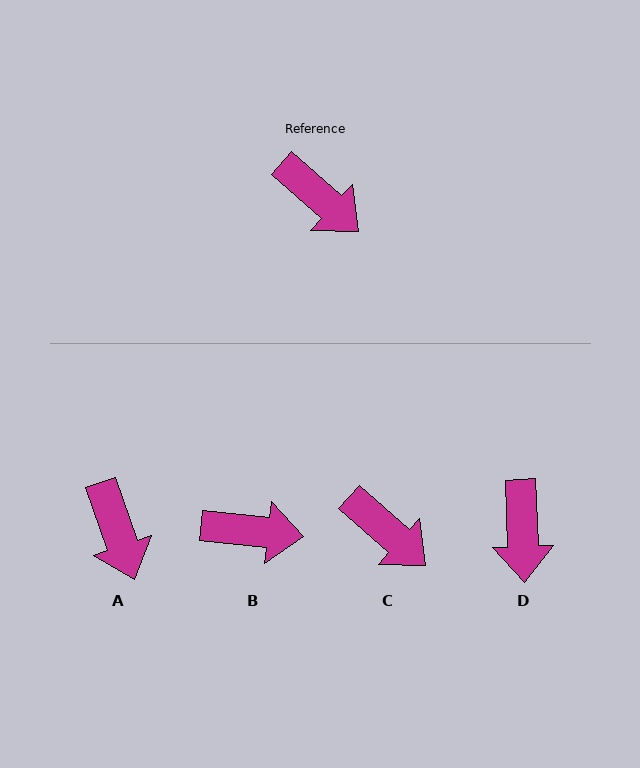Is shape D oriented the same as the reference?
No, it is off by about 46 degrees.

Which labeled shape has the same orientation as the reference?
C.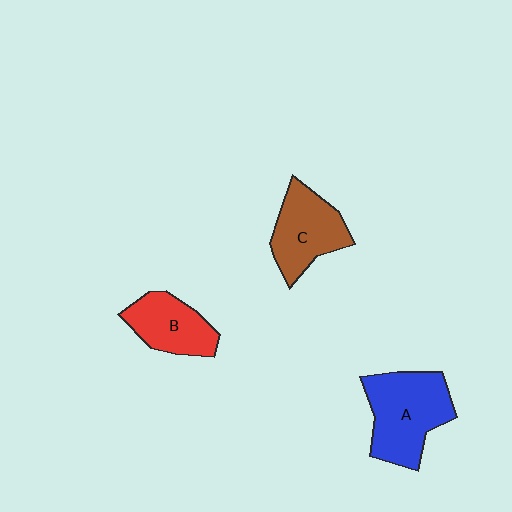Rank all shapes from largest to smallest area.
From largest to smallest: A (blue), C (brown), B (red).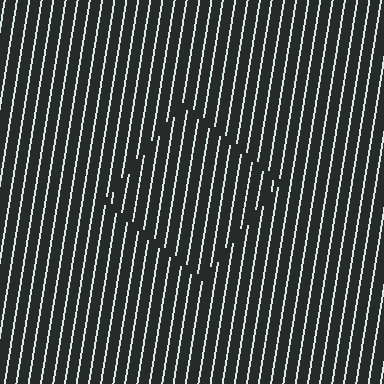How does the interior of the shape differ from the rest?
The interior of the shape contains the same grating, shifted by half a period — the contour is defined by the phase discontinuity where line-ends from the inner and outer gratings abut.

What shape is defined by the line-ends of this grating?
An illusory square. The interior of the shape contains the same grating, shifted by half a period — the contour is defined by the phase discontinuity where line-ends from the inner and outer gratings abut.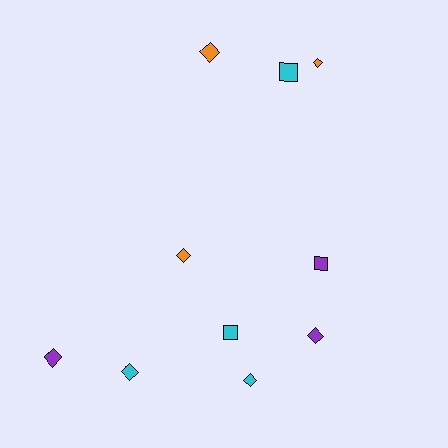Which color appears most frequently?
Cyan, with 4 objects.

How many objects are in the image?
There are 10 objects.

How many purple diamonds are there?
There are 2 purple diamonds.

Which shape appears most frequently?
Diamond, with 7 objects.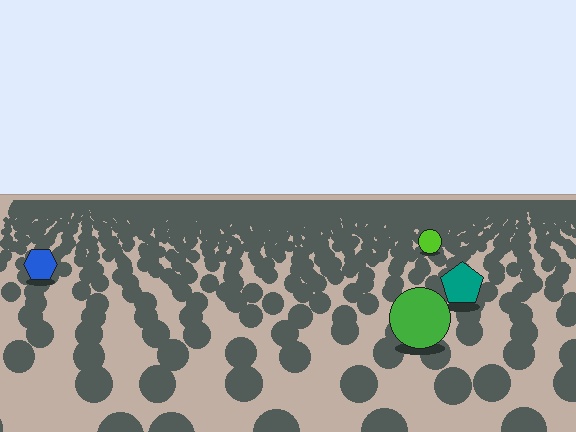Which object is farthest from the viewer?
The lime circle is farthest from the viewer. It appears smaller and the ground texture around it is denser.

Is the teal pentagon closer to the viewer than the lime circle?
Yes. The teal pentagon is closer — you can tell from the texture gradient: the ground texture is coarser near it.